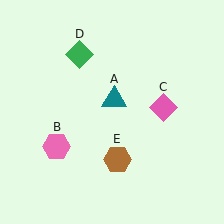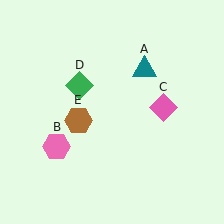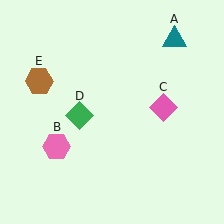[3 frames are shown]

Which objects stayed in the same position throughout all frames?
Pink hexagon (object B) and pink diamond (object C) remained stationary.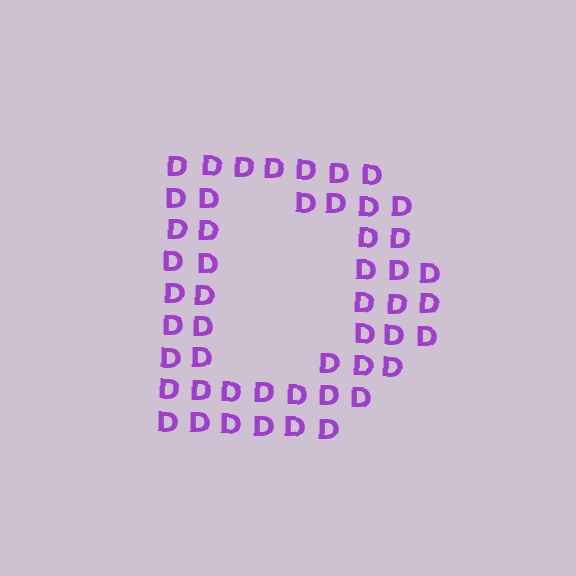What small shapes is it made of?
It is made of small letter D's.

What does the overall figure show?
The overall figure shows the letter D.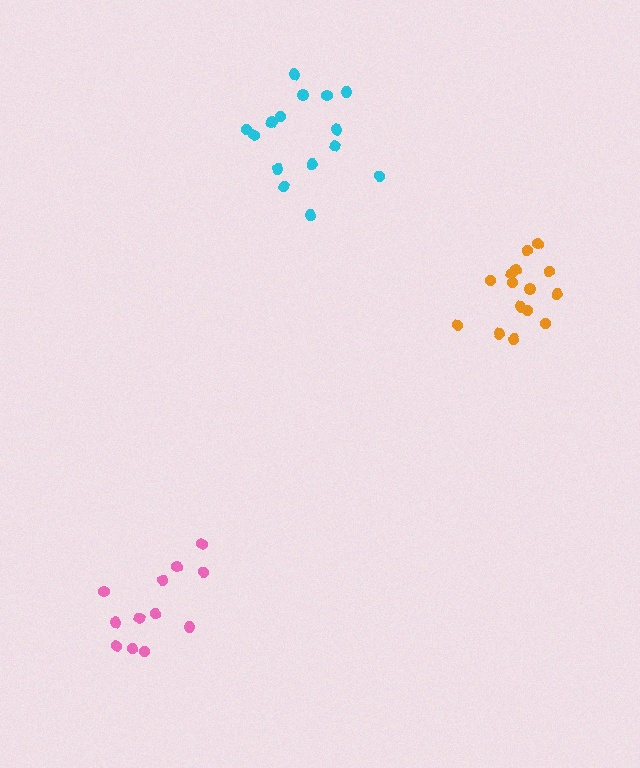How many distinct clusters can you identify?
There are 3 distinct clusters.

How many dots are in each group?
Group 1: 12 dots, Group 2: 15 dots, Group 3: 15 dots (42 total).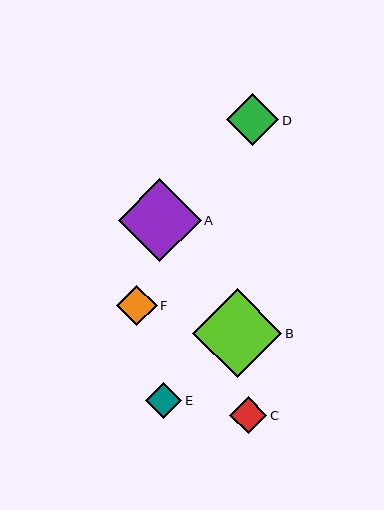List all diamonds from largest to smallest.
From largest to smallest: B, A, D, F, C, E.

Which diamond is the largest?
Diamond B is the largest with a size of approximately 89 pixels.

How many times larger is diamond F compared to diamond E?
Diamond F is approximately 1.1 times the size of diamond E.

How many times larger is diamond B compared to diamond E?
Diamond B is approximately 2.5 times the size of diamond E.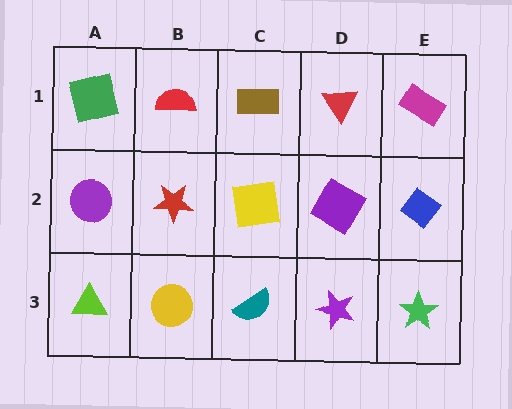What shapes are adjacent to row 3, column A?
A purple circle (row 2, column A), a yellow circle (row 3, column B).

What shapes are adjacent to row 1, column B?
A red star (row 2, column B), a green square (row 1, column A), a brown rectangle (row 1, column C).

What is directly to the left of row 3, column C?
A yellow circle.